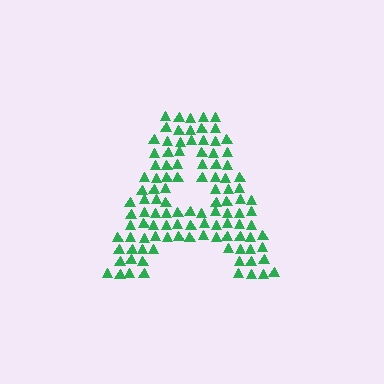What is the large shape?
The large shape is the letter A.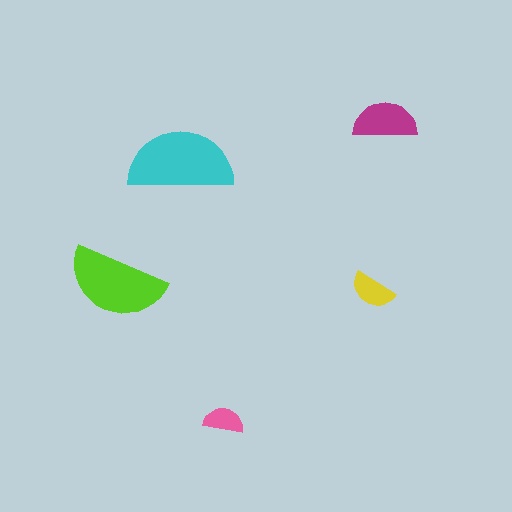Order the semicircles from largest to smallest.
the cyan one, the lime one, the magenta one, the yellow one, the pink one.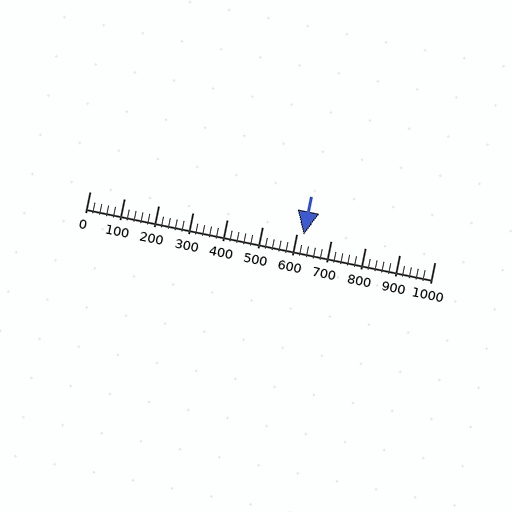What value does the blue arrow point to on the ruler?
The blue arrow points to approximately 621.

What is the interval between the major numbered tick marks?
The major tick marks are spaced 100 units apart.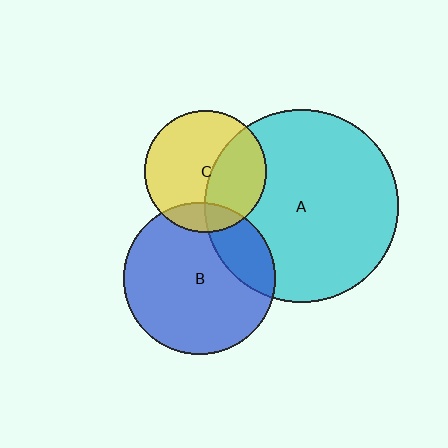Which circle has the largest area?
Circle A (cyan).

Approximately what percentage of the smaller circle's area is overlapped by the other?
Approximately 20%.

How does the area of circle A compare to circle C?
Approximately 2.5 times.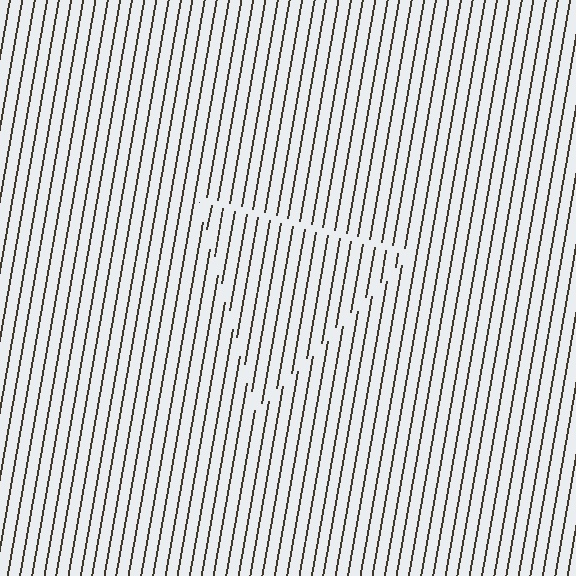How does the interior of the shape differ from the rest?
The interior of the shape contains the same grating, shifted by half a period — the contour is defined by the phase discontinuity where line-ends from the inner and outer gratings abut.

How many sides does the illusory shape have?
3 sides — the line-ends trace a triangle.